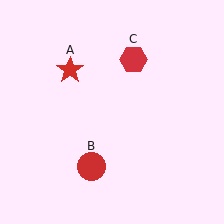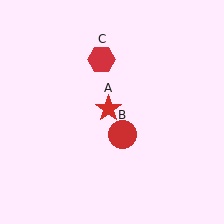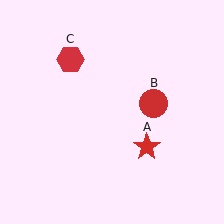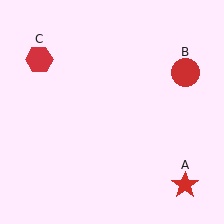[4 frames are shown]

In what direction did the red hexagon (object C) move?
The red hexagon (object C) moved left.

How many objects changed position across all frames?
3 objects changed position: red star (object A), red circle (object B), red hexagon (object C).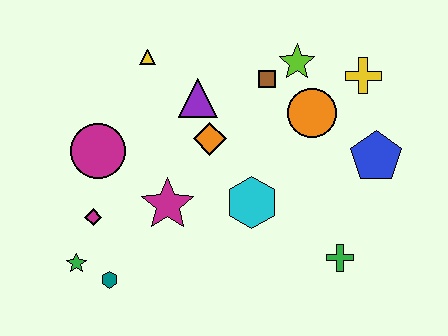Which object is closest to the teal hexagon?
The green star is closest to the teal hexagon.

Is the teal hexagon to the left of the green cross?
Yes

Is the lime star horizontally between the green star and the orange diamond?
No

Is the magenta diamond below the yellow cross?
Yes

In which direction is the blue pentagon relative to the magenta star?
The blue pentagon is to the right of the magenta star.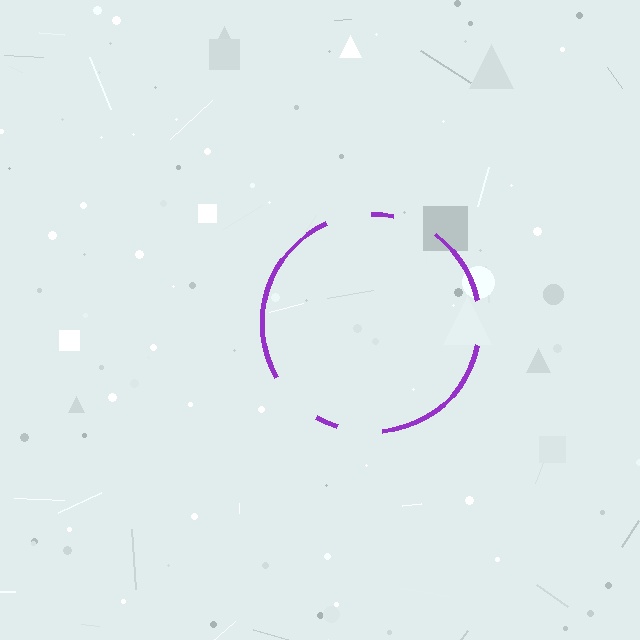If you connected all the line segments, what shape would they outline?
They would outline a circle.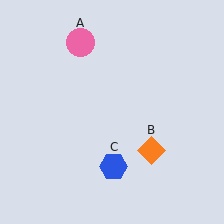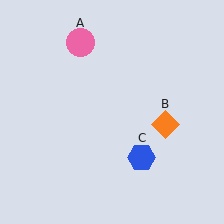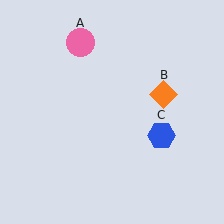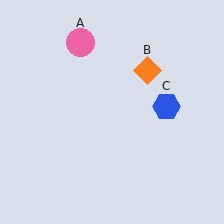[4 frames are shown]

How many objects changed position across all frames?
2 objects changed position: orange diamond (object B), blue hexagon (object C).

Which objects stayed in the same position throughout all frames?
Pink circle (object A) remained stationary.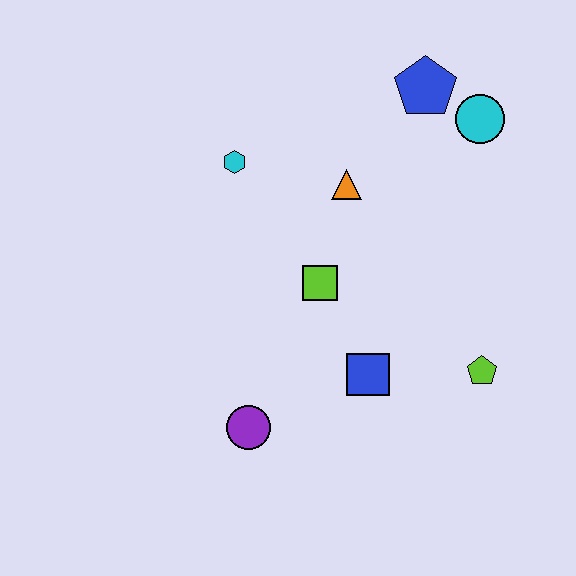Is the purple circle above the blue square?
No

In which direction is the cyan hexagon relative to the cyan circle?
The cyan hexagon is to the left of the cyan circle.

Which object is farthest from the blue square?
The blue pentagon is farthest from the blue square.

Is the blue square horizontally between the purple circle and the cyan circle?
Yes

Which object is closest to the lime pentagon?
The blue square is closest to the lime pentagon.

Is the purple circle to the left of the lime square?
Yes